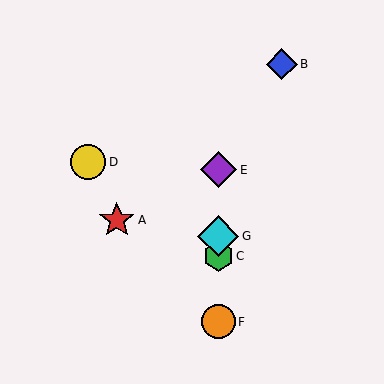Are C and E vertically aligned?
Yes, both are at x≈218.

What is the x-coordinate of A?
Object A is at x≈117.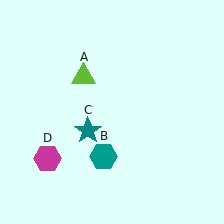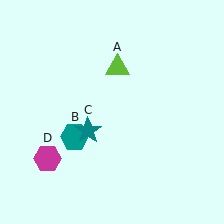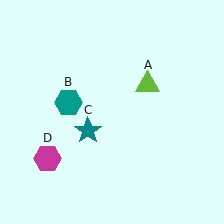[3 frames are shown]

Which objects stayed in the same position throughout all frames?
Teal star (object C) and magenta hexagon (object D) remained stationary.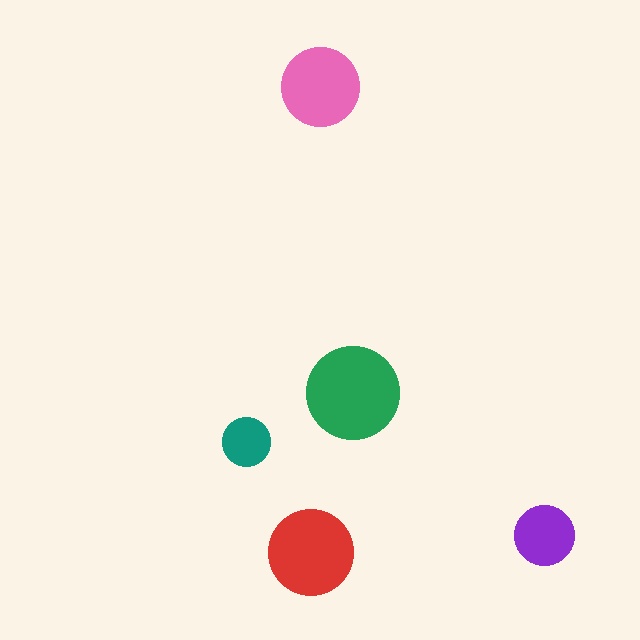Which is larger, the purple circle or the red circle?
The red one.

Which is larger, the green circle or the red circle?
The green one.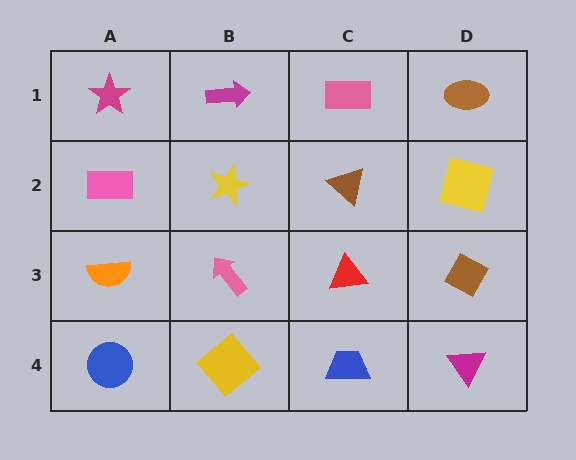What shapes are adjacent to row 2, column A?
A magenta star (row 1, column A), an orange semicircle (row 3, column A), a yellow star (row 2, column B).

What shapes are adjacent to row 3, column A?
A pink rectangle (row 2, column A), a blue circle (row 4, column A), a pink arrow (row 3, column B).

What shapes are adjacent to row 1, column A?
A pink rectangle (row 2, column A), a magenta arrow (row 1, column B).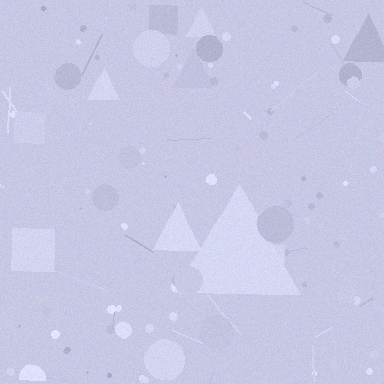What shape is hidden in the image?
A triangle is hidden in the image.